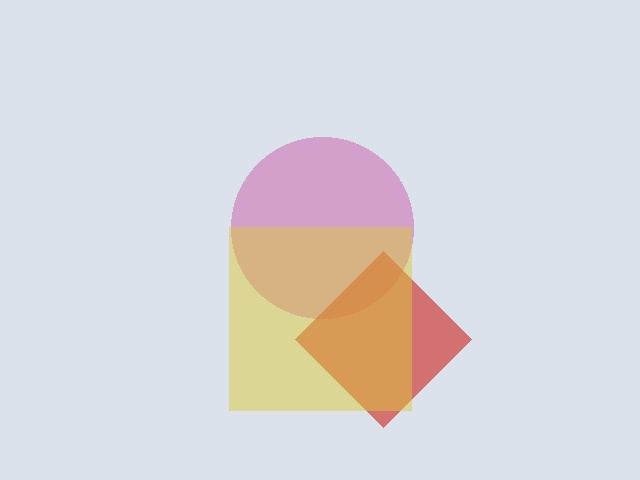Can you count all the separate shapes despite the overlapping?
Yes, there are 3 separate shapes.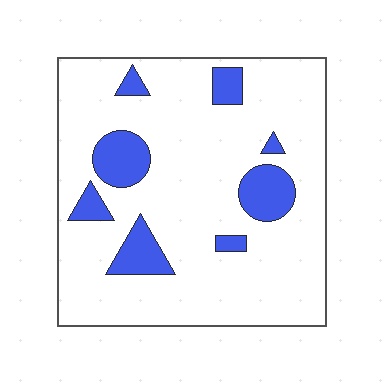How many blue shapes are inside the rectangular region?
8.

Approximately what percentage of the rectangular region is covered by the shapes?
Approximately 15%.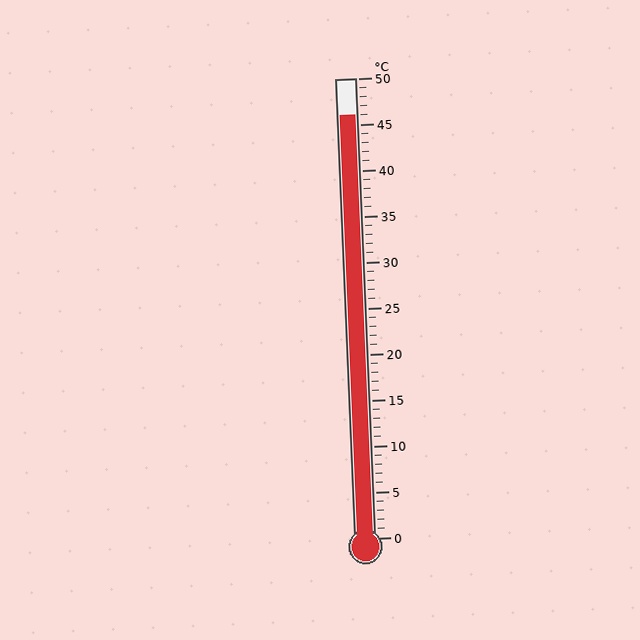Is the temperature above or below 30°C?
The temperature is above 30°C.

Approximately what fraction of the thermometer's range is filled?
The thermometer is filled to approximately 90% of its range.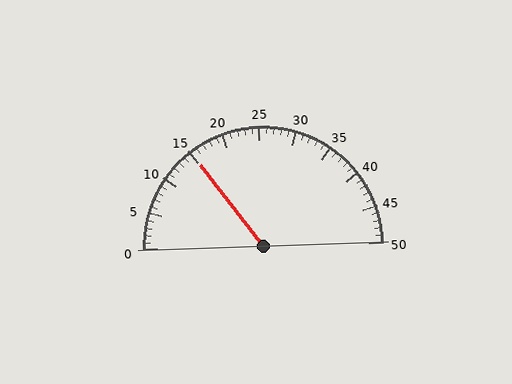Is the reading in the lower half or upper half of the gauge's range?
The reading is in the lower half of the range (0 to 50).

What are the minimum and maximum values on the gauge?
The gauge ranges from 0 to 50.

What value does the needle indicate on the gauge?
The needle indicates approximately 15.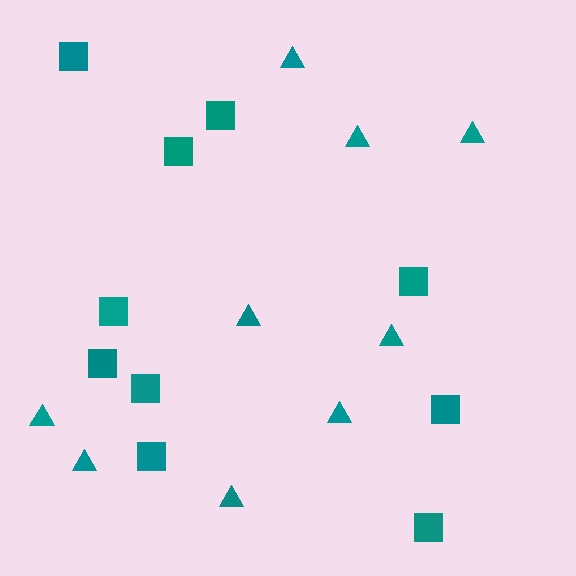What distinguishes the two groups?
There are 2 groups: one group of squares (10) and one group of triangles (9).